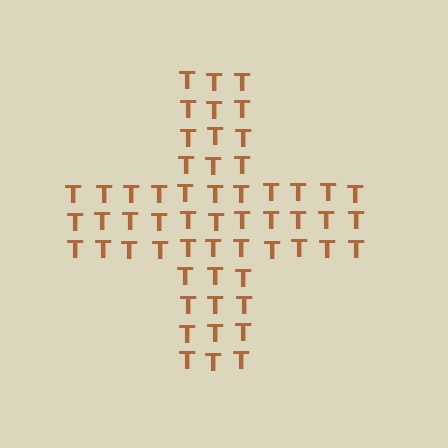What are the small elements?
The small elements are letter T's.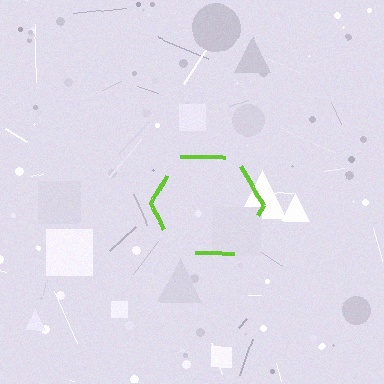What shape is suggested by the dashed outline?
The dashed outline suggests a hexagon.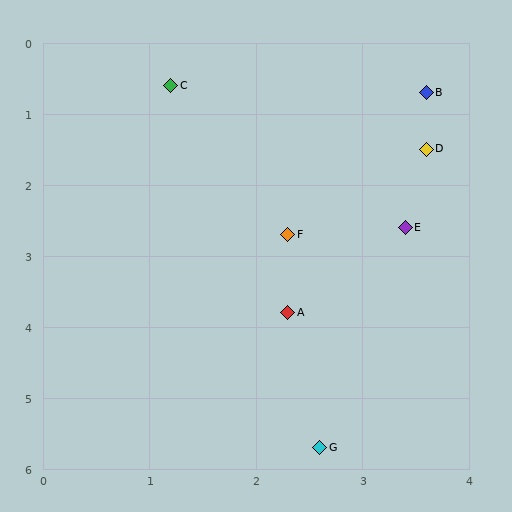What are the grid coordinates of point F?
Point F is at approximately (2.3, 2.7).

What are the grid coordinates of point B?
Point B is at approximately (3.6, 0.7).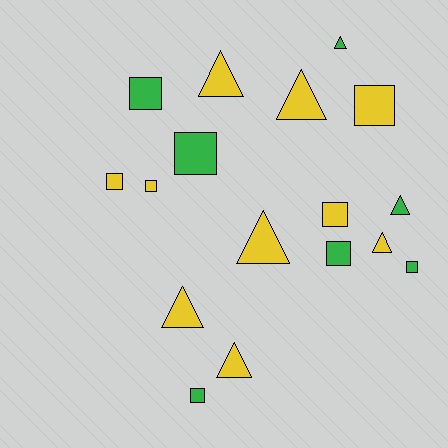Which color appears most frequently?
Yellow, with 10 objects.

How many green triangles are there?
There are 2 green triangles.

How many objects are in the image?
There are 17 objects.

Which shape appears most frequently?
Square, with 9 objects.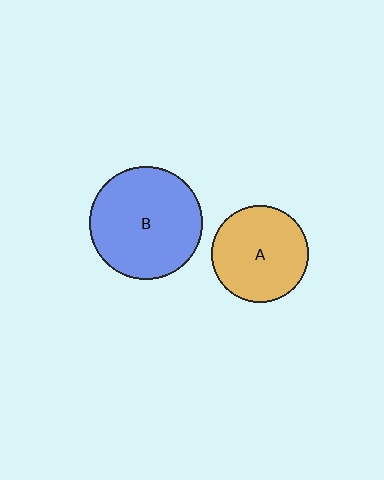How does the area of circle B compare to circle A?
Approximately 1.4 times.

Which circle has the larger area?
Circle B (blue).